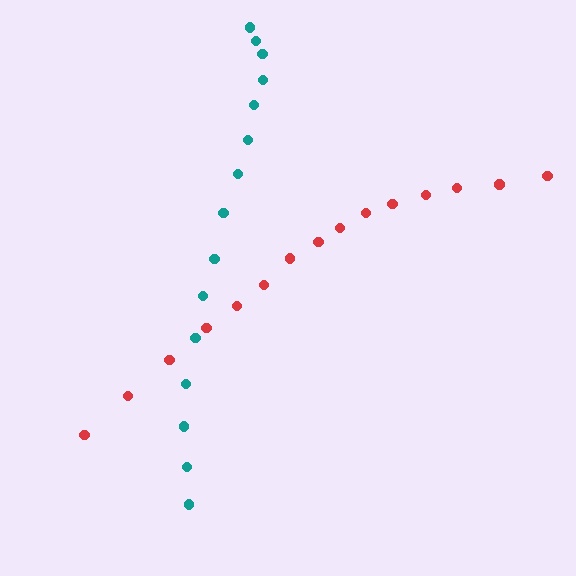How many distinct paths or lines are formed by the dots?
There are 2 distinct paths.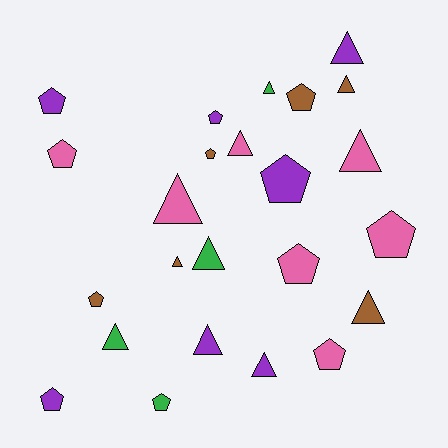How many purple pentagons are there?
There are 4 purple pentagons.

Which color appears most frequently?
Pink, with 7 objects.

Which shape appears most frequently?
Triangle, with 12 objects.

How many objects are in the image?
There are 24 objects.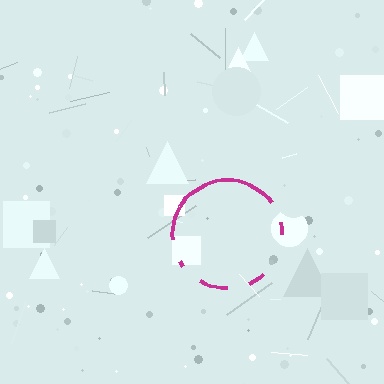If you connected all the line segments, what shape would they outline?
They would outline a circle.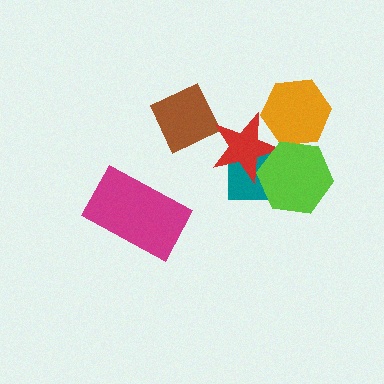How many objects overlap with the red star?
3 objects overlap with the red star.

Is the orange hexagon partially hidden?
Yes, it is partially covered by another shape.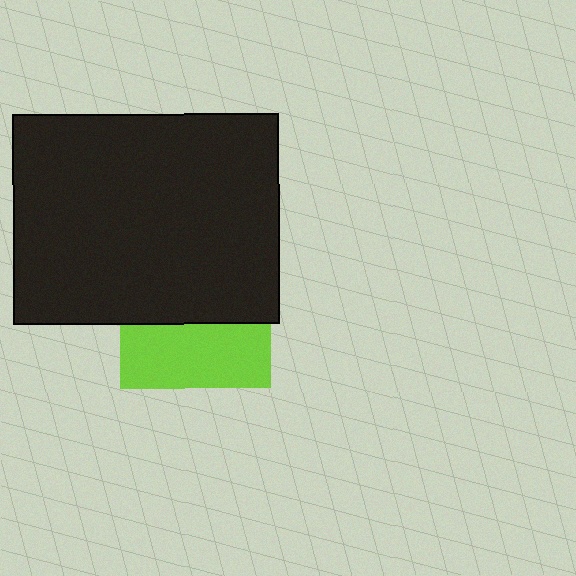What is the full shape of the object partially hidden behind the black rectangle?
The partially hidden object is a lime square.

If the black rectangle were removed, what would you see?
You would see the complete lime square.